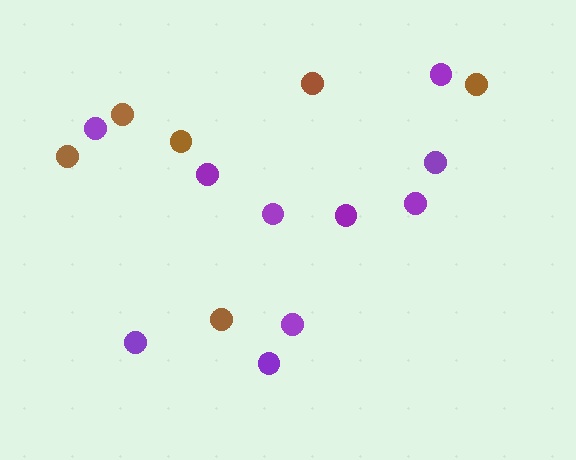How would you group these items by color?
There are 2 groups: one group of brown circles (6) and one group of purple circles (10).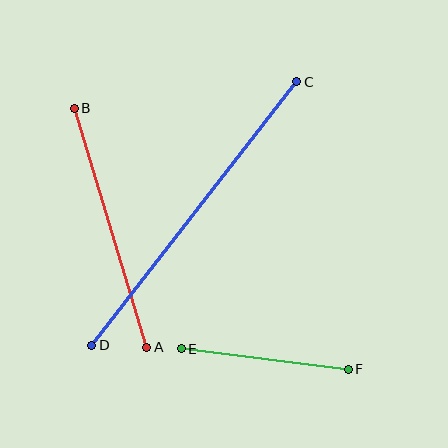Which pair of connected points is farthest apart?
Points C and D are farthest apart.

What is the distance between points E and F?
The distance is approximately 168 pixels.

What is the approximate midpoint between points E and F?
The midpoint is at approximately (265, 359) pixels.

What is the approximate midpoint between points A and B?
The midpoint is at approximately (110, 228) pixels.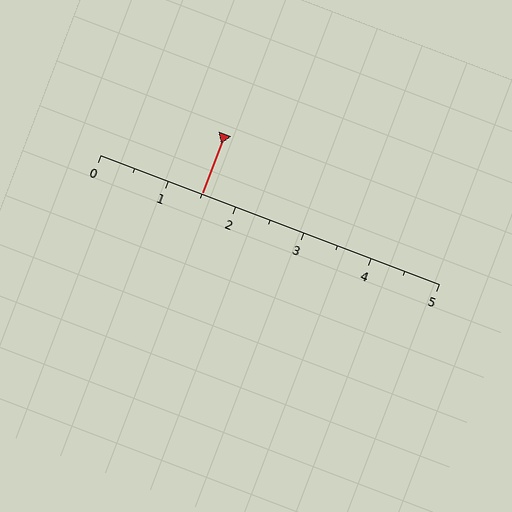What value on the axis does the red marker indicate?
The marker indicates approximately 1.5.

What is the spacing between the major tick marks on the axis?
The major ticks are spaced 1 apart.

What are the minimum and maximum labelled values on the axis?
The axis runs from 0 to 5.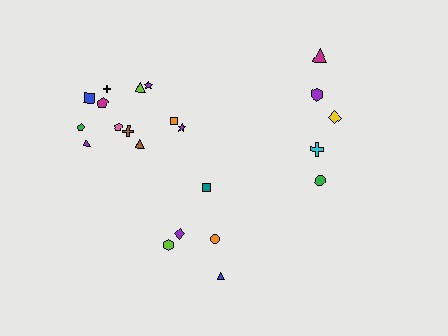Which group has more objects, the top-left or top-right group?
The top-left group.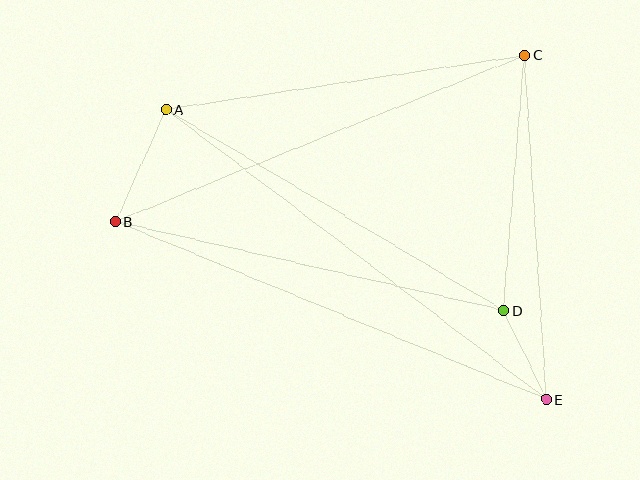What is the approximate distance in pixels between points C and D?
The distance between C and D is approximately 256 pixels.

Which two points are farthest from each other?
Points A and E are farthest from each other.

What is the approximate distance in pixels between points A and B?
The distance between A and B is approximately 123 pixels.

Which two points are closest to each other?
Points D and E are closest to each other.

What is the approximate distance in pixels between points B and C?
The distance between B and C is approximately 441 pixels.